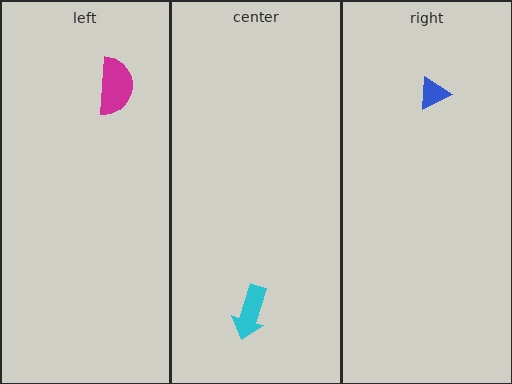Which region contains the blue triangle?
The right region.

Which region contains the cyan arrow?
The center region.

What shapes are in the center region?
The cyan arrow.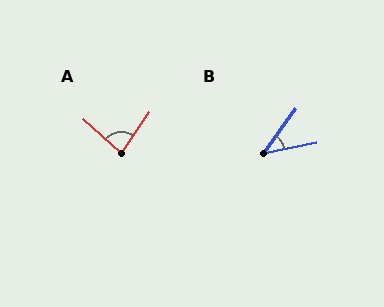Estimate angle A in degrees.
Approximately 83 degrees.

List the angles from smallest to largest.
B (43°), A (83°).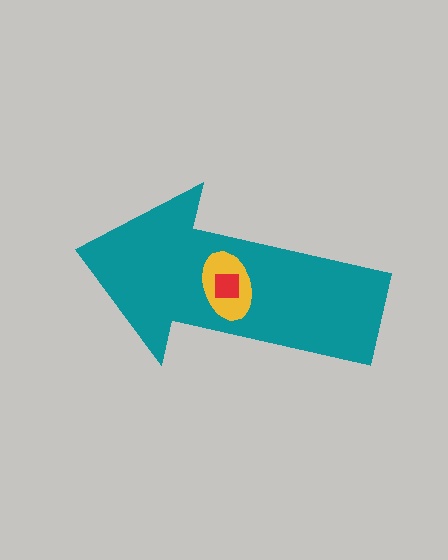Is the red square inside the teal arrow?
Yes.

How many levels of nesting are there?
3.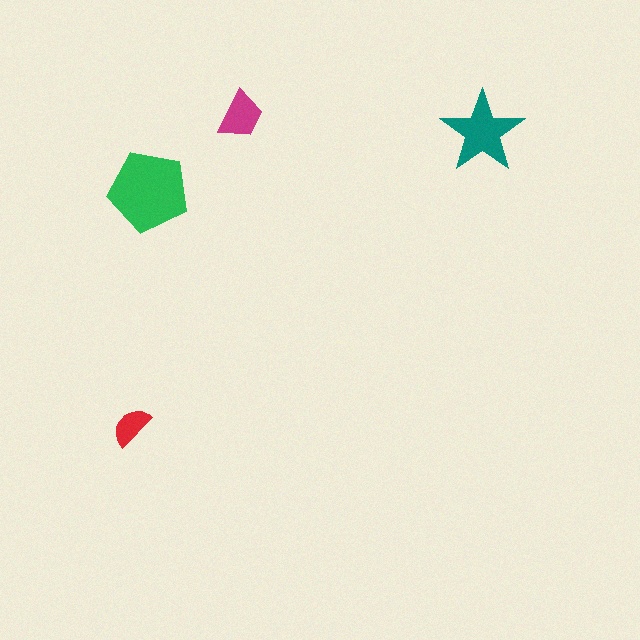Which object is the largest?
The green pentagon.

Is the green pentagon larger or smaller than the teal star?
Larger.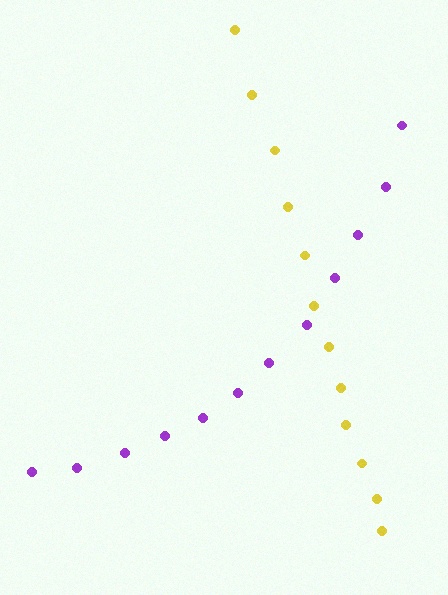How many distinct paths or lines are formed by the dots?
There are 2 distinct paths.